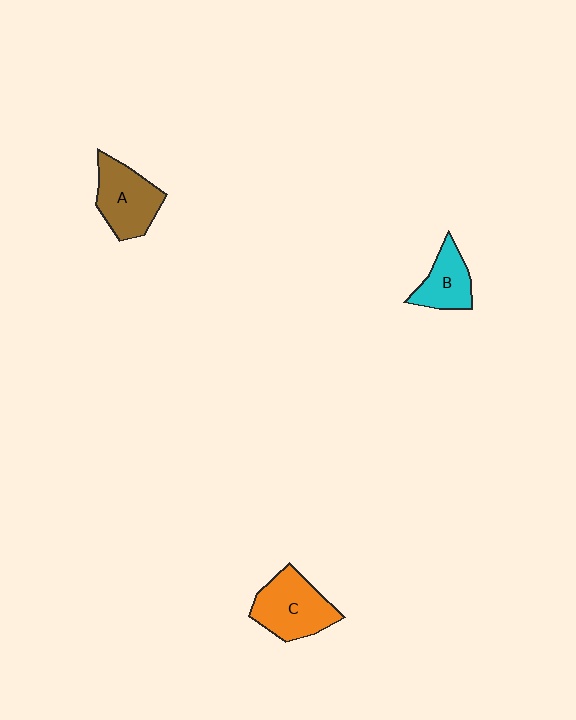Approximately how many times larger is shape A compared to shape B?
Approximately 1.4 times.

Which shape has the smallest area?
Shape B (cyan).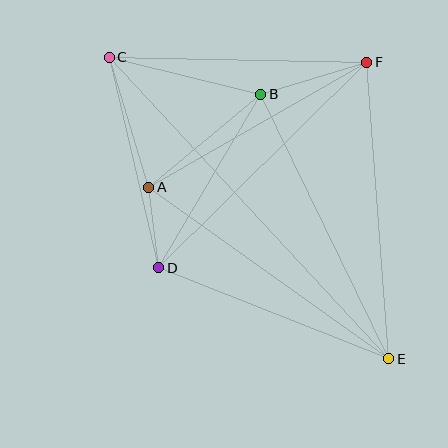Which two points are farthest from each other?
Points C and E are farthest from each other.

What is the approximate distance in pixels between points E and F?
The distance between E and F is approximately 297 pixels.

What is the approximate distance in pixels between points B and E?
The distance between B and E is approximately 294 pixels.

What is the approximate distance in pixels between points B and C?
The distance between B and C is approximately 156 pixels.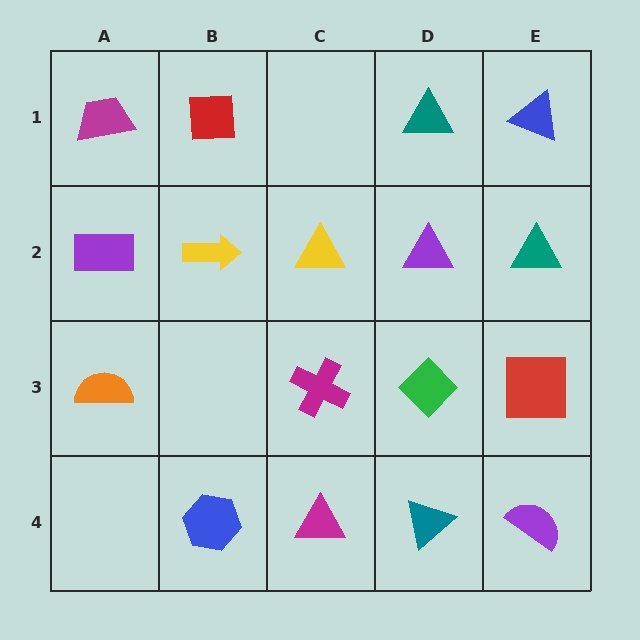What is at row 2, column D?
A purple triangle.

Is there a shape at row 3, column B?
No, that cell is empty.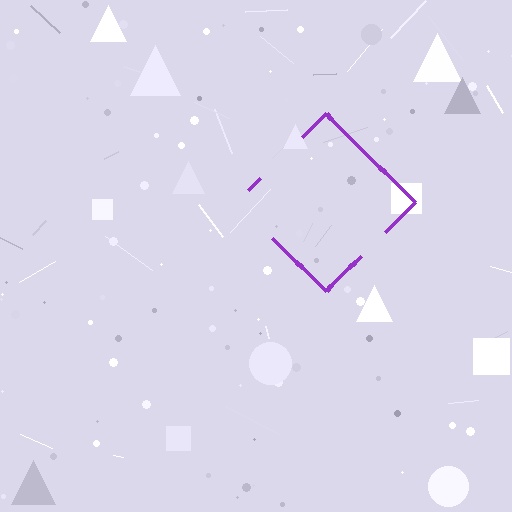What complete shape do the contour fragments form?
The contour fragments form a diamond.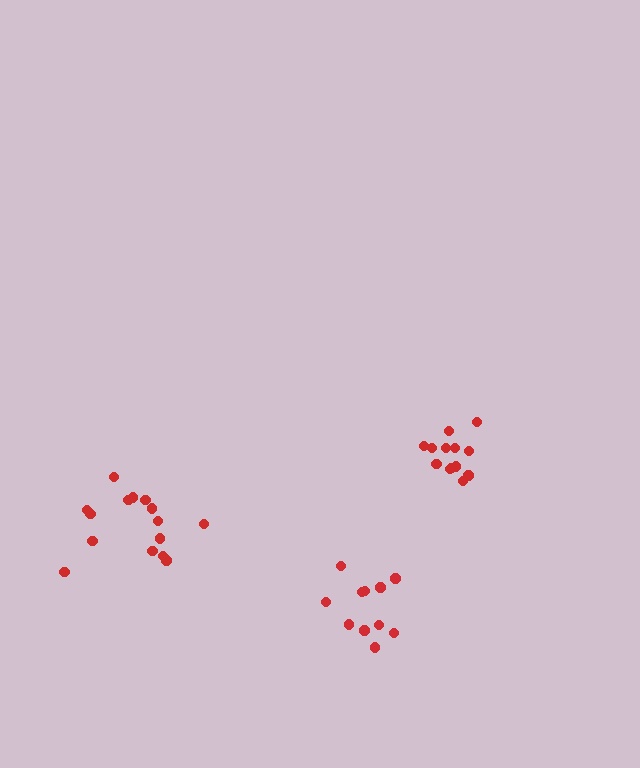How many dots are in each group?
Group 1: 11 dots, Group 2: 13 dots, Group 3: 15 dots (39 total).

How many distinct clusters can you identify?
There are 3 distinct clusters.